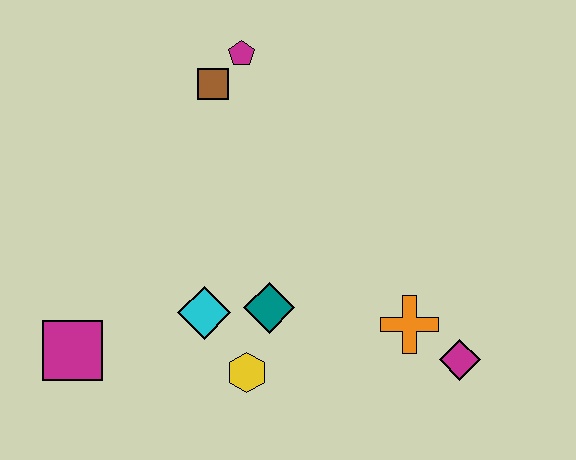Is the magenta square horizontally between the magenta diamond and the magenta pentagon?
No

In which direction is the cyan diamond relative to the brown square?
The cyan diamond is below the brown square.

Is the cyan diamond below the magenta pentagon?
Yes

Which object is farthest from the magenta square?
The magenta diamond is farthest from the magenta square.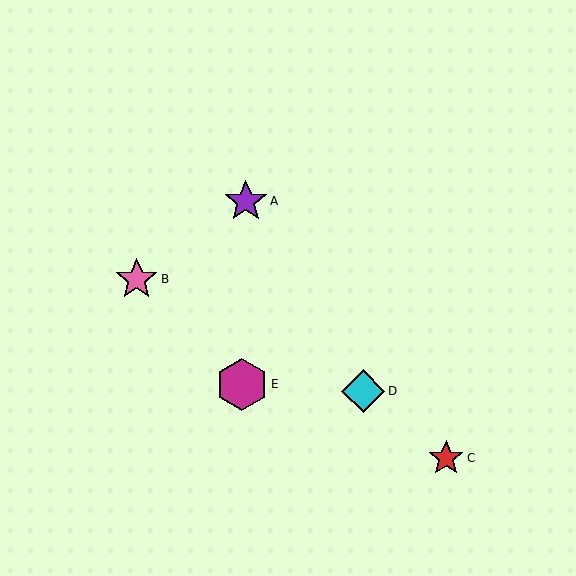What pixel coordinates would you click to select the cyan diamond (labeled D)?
Click at (363, 391) to select the cyan diamond D.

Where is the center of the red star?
The center of the red star is at (446, 458).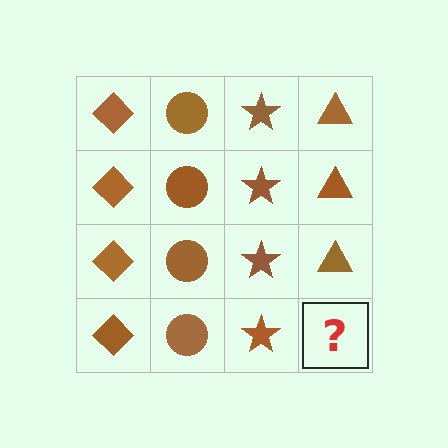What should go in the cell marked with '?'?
The missing cell should contain a brown triangle.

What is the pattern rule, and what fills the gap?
The rule is that each column has a consistent shape. The gap should be filled with a brown triangle.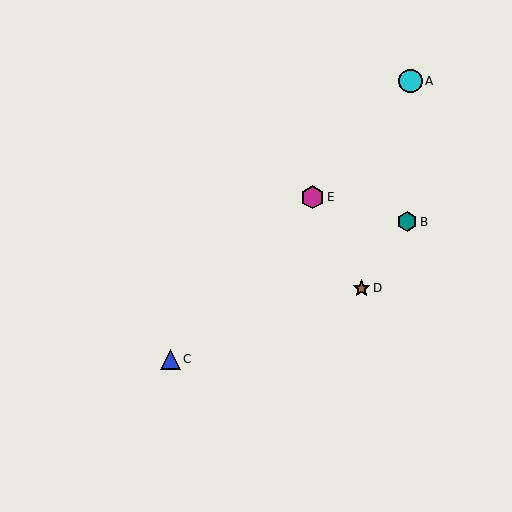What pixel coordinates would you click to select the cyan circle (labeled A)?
Click at (411, 81) to select the cyan circle A.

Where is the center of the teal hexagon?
The center of the teal hexagon is at (407, 222).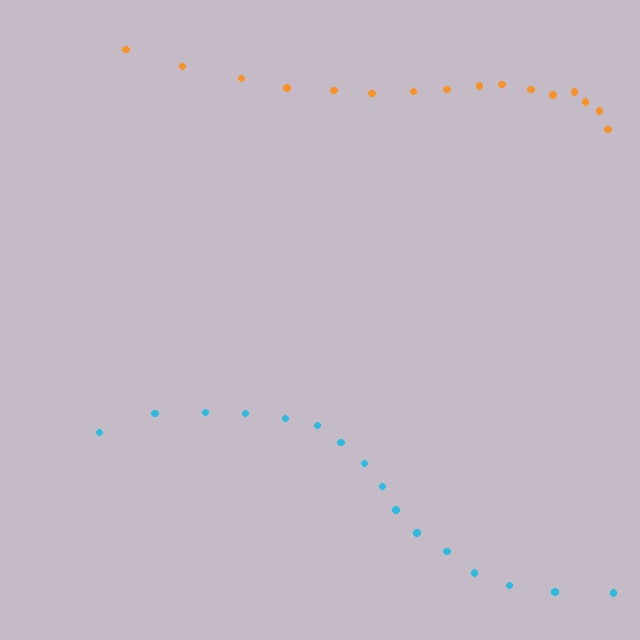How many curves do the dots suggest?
There are 2 distinct paths.